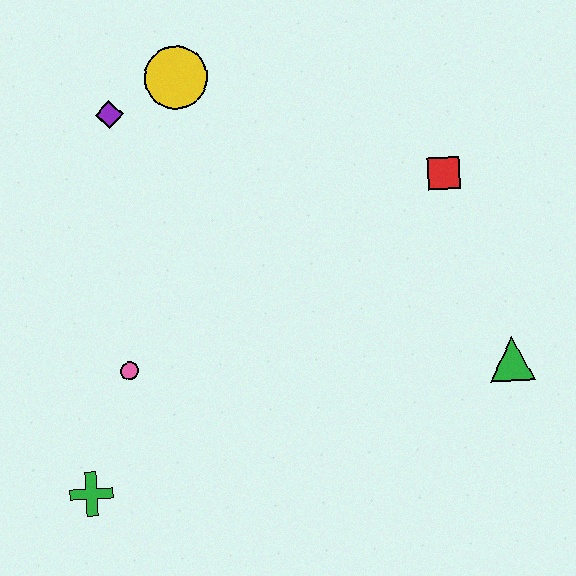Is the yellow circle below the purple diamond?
No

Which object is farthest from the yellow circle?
The green triangle is farthest from the yellow circle.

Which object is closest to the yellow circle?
The purple diamond is closest to the yellow circle.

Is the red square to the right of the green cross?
Yes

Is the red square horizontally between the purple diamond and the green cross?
No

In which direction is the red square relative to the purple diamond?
The red square is to the right of the purple diamond.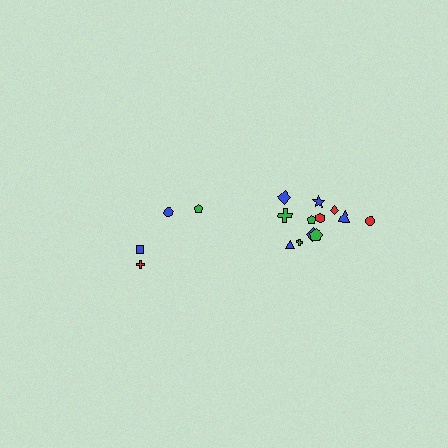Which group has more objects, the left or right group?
The right group.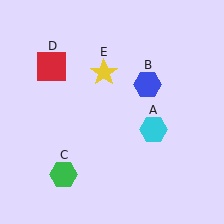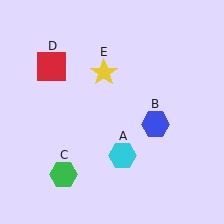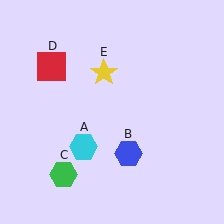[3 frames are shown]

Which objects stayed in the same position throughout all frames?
Green hexagon (object C) and red square (object D) and yellow star (object E) remained stationary.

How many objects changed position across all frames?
2 objects changed position: cyan hexagon (object A), blue hexagon (object B).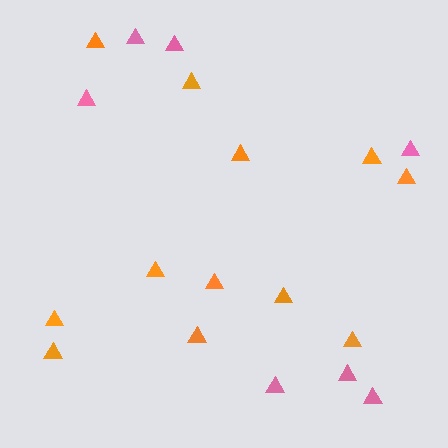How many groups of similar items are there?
There are 2 groups: one group of pink triangles (7) and one group of orange triangles (12).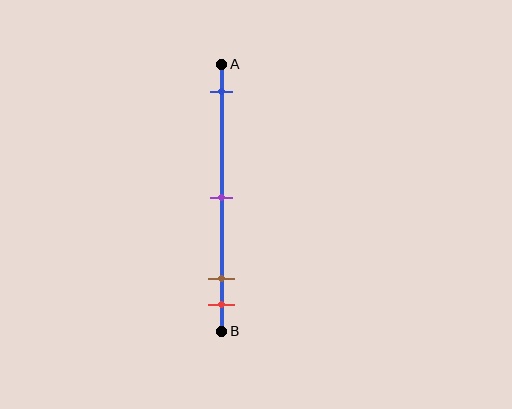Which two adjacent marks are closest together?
The brown and red marks are the closest adjacent pair.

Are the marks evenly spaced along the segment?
No, the marks are not evenly spaced.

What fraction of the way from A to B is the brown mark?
The brown mark is approximately 80% (0.8) of the way from A to B.